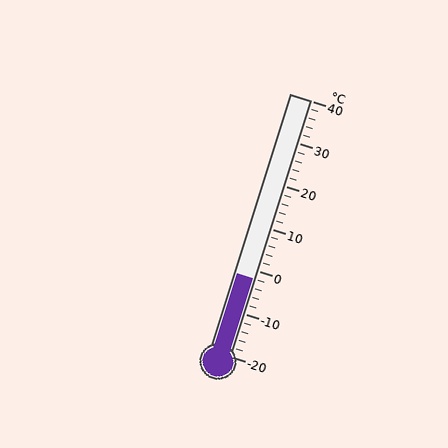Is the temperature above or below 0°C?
The temperature is below 0°C.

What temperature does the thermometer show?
The thermometer shows approximately -2°C.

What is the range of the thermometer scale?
The thermometer scale ranges from -20°C to 40°C.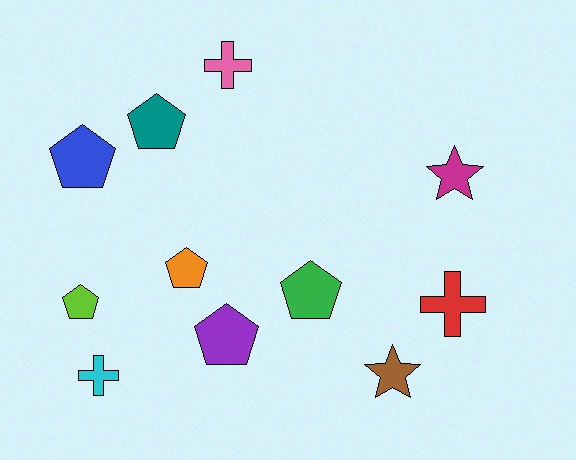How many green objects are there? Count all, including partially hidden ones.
There is 1 green object.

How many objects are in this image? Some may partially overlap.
There are 11 objects.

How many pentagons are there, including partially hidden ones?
There are 6 pentagons.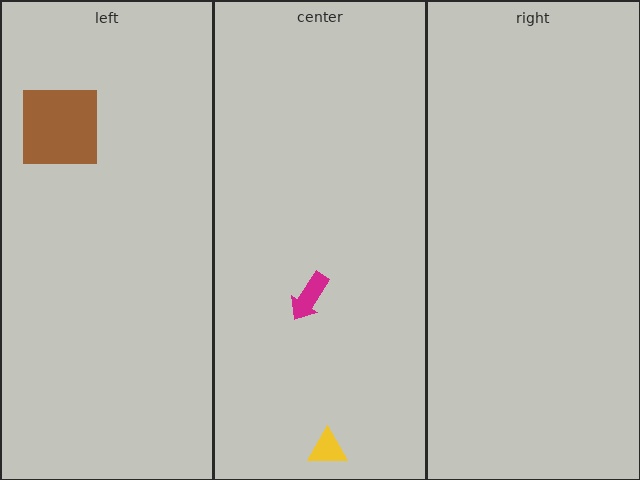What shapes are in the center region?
The yellow triangle, the magenta arrow.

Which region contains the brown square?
The left region.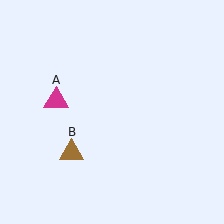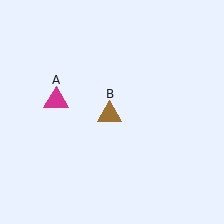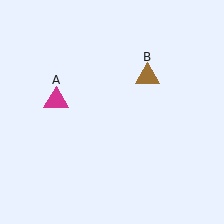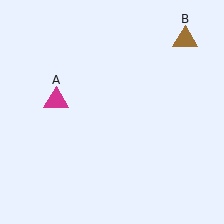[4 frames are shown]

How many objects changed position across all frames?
1 object changed position: brown triangle (object B).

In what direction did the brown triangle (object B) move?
The brown triangle (object B) moved up and to the right.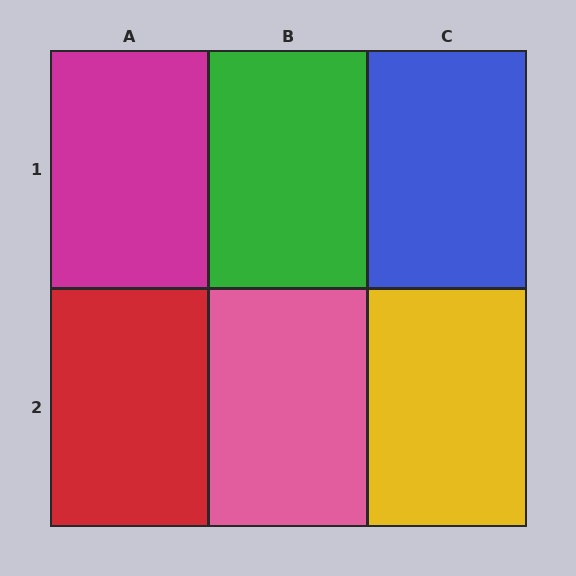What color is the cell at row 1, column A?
Magenta.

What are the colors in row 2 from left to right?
Red, pink, yellow.